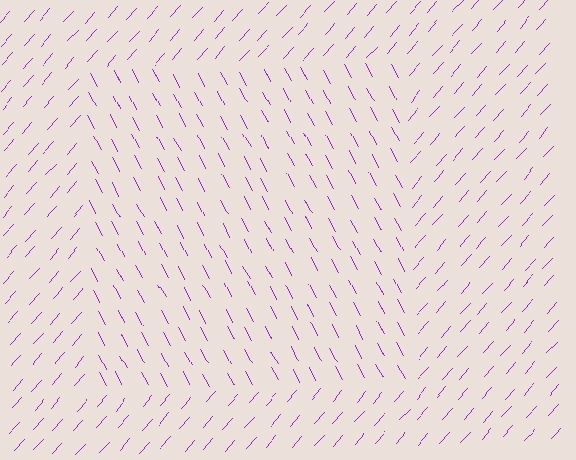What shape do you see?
I see a rectangle.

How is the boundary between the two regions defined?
The boundary is defined purely by a change in line orientation (approximately 70 degrees difference). All lines are the same color and thickness.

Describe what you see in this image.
The image is filled with small purple line segments. A rectangle region in the image has lines oriented differently from the surrounding lines, creating a visible texture boundary.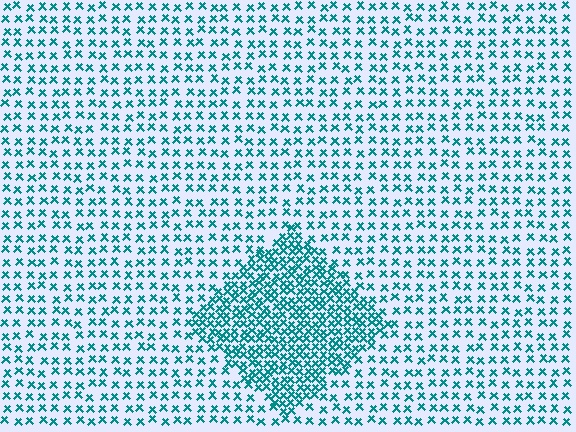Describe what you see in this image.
The image contains small teal elements arranged at two different densities. A diamond-shaped region is visible where the elements are more densely packed than the surrounding area.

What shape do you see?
I see a diamond.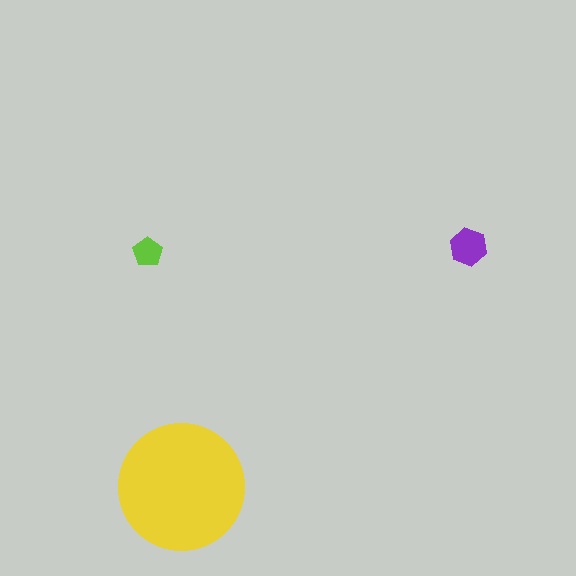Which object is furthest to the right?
The purple hexagon is rightmost.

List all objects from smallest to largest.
The lime pentagon, the purple hexagon, the yellow circle.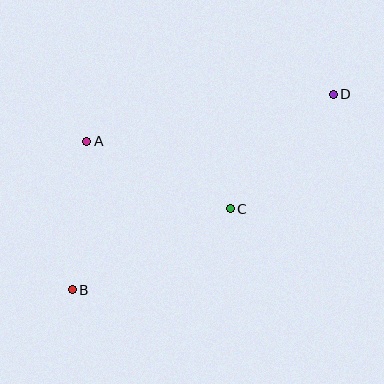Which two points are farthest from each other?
Points B and D are farthest from each other.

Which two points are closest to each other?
Points A and B are closest to each other.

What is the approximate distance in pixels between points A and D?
The distance between A and D is approximately 251 pixels.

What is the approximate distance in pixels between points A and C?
The distance between A and C is approximately 158 pixels.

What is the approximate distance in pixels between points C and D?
The distance between C and D is approximately 154 pixels.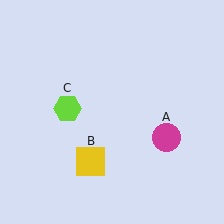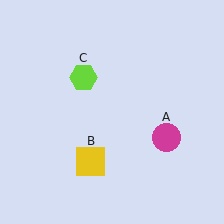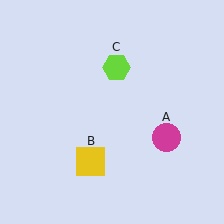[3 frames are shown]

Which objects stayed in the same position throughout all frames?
Magenta circle (object A) and yellow square (object B) remained stationary.